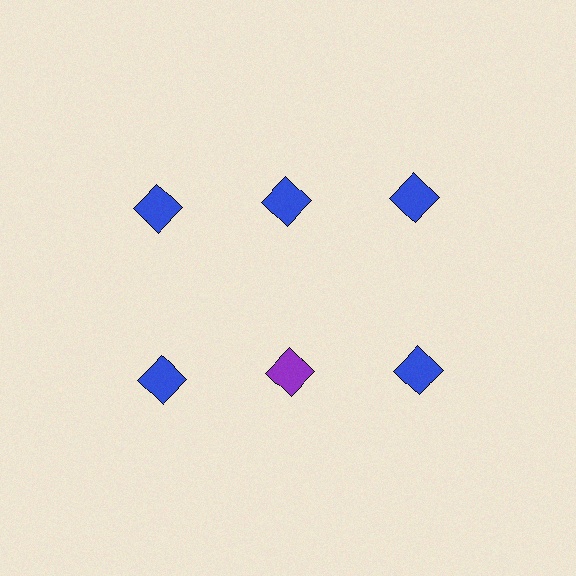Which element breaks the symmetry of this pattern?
The purple diamond in the second row, second from left column breaks the symmetry. All other shapes are blue diamonds.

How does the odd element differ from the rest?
It has a different color: purple instead of blue.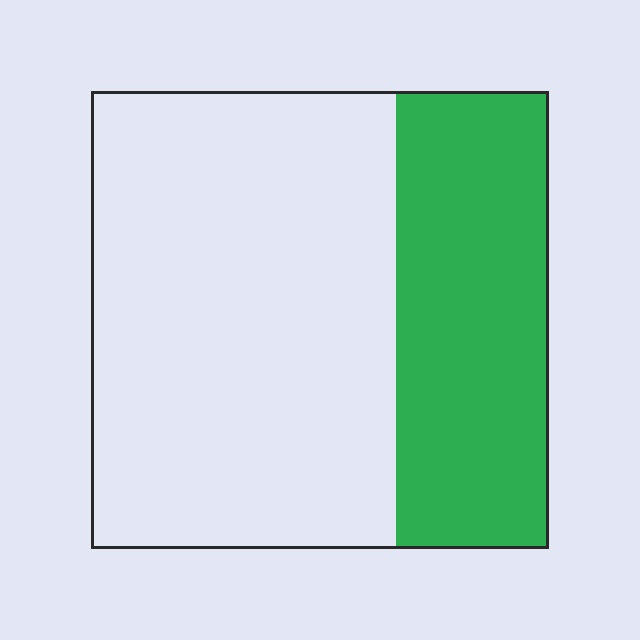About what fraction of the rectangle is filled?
About one third (1/3).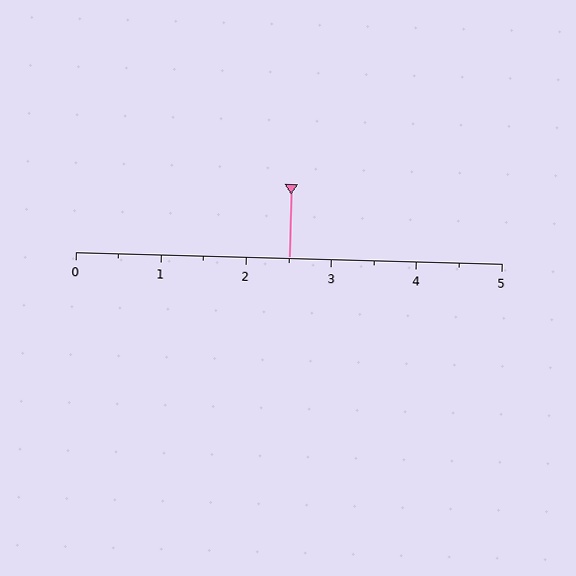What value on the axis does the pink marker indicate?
The marker indicates approximately 2.5.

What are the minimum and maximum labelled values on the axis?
The axis runs from 0 to 5.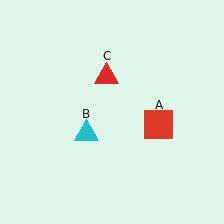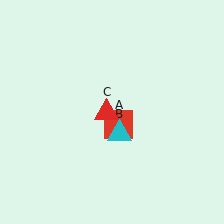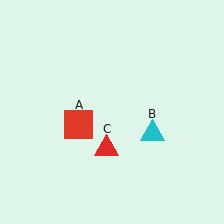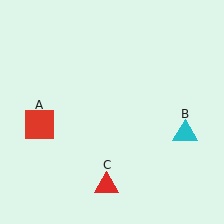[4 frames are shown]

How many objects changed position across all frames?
3 objects changed position: red square (object A), cyan triangle (object B), red triangle (object C).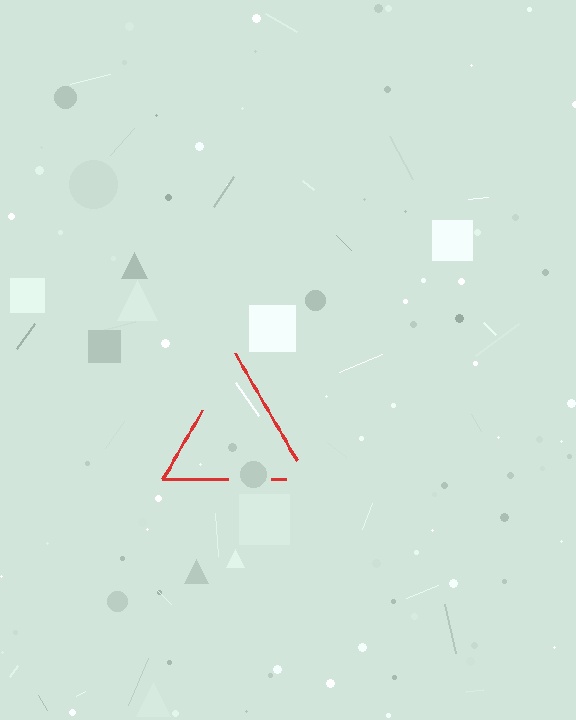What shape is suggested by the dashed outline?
The dashed outline suggests a triangle.